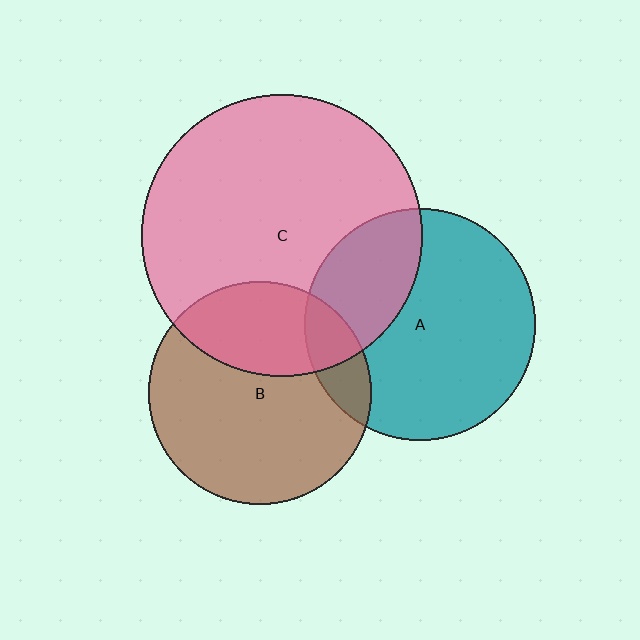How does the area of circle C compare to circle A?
Approximately 1.5 times.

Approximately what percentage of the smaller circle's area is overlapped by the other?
Approximately 30%.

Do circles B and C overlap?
Yes.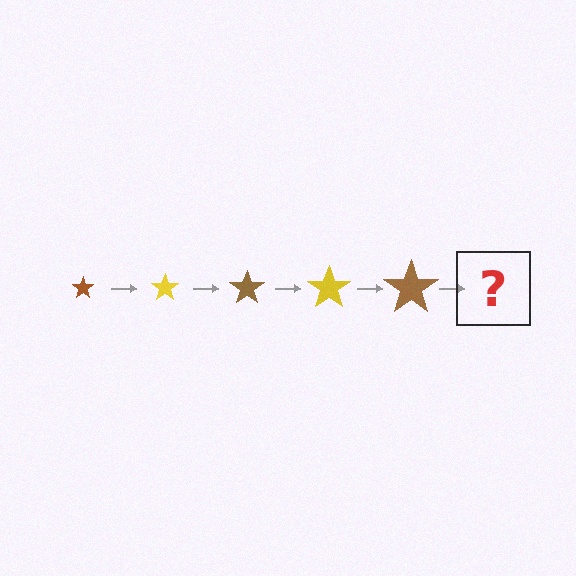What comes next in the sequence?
The next element should be a yellow star, larger than the previous one.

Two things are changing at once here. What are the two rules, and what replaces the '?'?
The two rules are that the star grows larger each step and the color cycles through brown and yellow. The '?' should be a yellow star, larger than the previous one.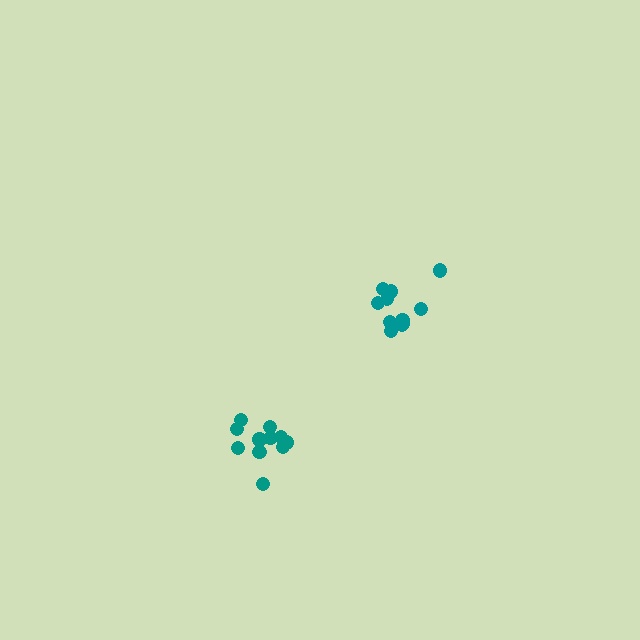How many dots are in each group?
Group 1: 11 dots, Group 2: 11 dots (22 total).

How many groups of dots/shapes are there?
There are 2 groups.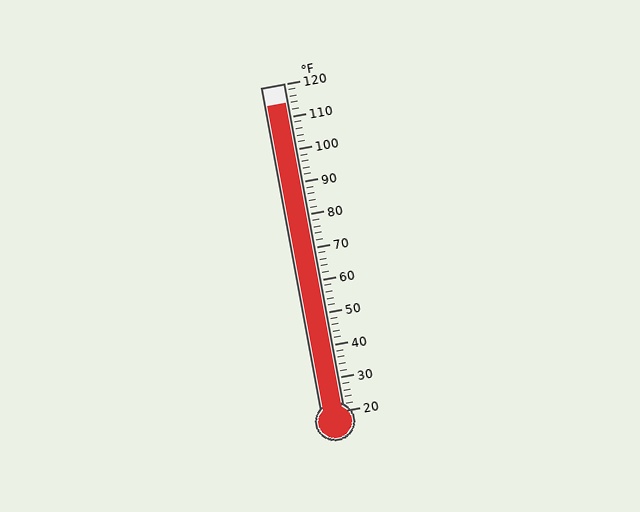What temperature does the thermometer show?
The thermometer shows approximately 114°F.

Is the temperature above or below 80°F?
The temperature is above 80°F.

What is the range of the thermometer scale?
The thermometer scale ranges from 20°F to 120°F.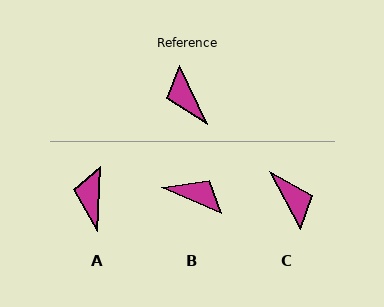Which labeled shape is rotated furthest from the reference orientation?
C, about 178 degrees away.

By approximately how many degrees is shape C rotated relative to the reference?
Approximately 178 degrees clockwise.